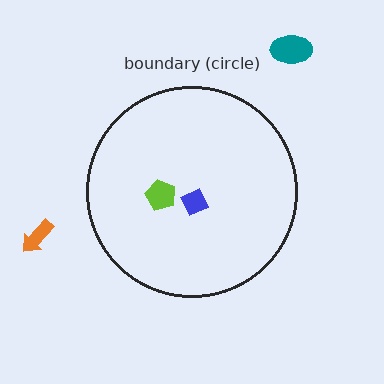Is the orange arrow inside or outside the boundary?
Outside.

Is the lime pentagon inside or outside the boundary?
Inside.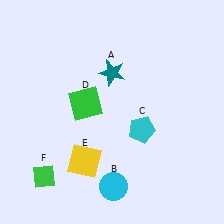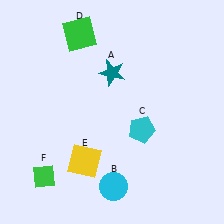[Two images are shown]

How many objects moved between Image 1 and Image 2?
1 object moved between the two images.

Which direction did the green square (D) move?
The green square (D) moved up.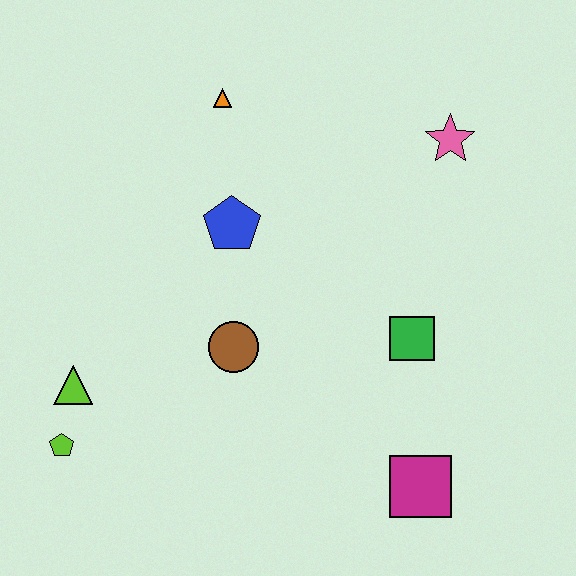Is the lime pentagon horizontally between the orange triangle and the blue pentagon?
No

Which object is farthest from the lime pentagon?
The pink star is farthest from the lime pentagon.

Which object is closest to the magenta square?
The green square is closest to the magenta square.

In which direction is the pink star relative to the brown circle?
The pink star is to the right of the brown circle.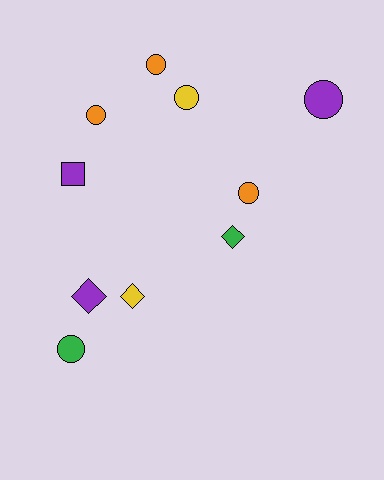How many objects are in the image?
There are 10 objects.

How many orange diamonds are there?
There are no orange diamonds.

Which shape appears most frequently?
Circle, with 6 objects.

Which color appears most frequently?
Purple, with 3 objects.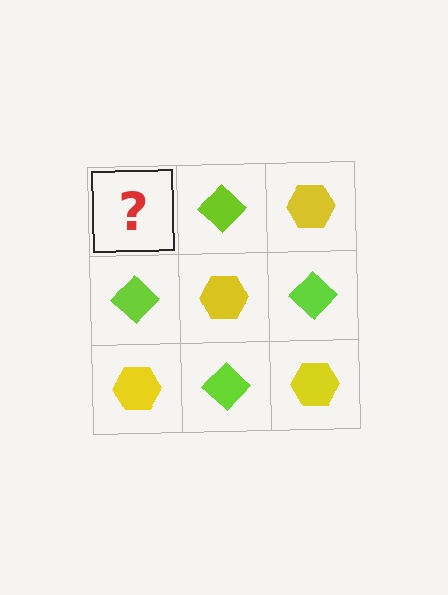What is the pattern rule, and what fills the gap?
The rule is that it alternates yellow hexagon and lime diamond in a checkerboard pattern. The gap should be filled with a yellow hexagon.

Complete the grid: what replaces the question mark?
The question mark should be replaced with a yellow hexagon.